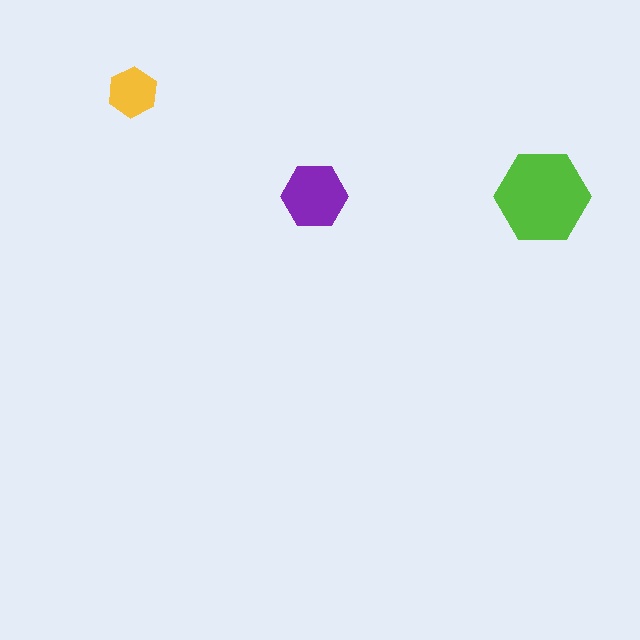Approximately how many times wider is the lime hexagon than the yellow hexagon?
About 2 times wider.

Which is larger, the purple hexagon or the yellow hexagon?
The purple one.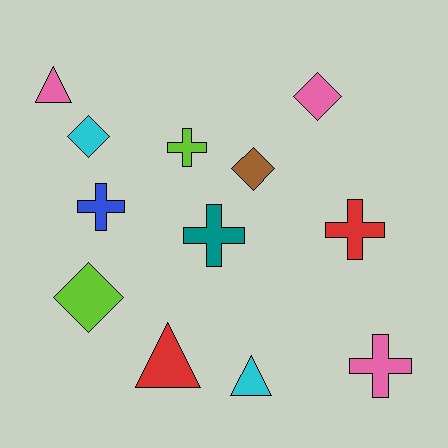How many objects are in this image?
There are 12 objects.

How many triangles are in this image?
There are 3 triangles.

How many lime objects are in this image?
There are 2 lime objects.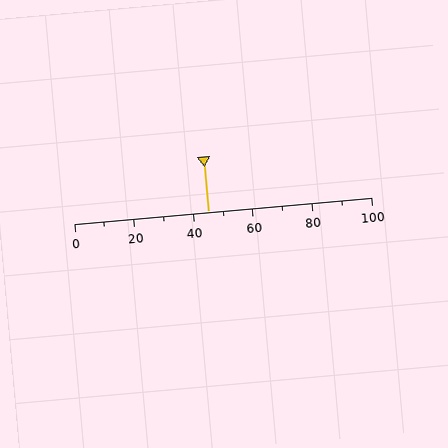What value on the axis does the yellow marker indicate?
The marker indicates approximately 45.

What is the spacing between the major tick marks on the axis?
The major ticks are spaced 20 apart.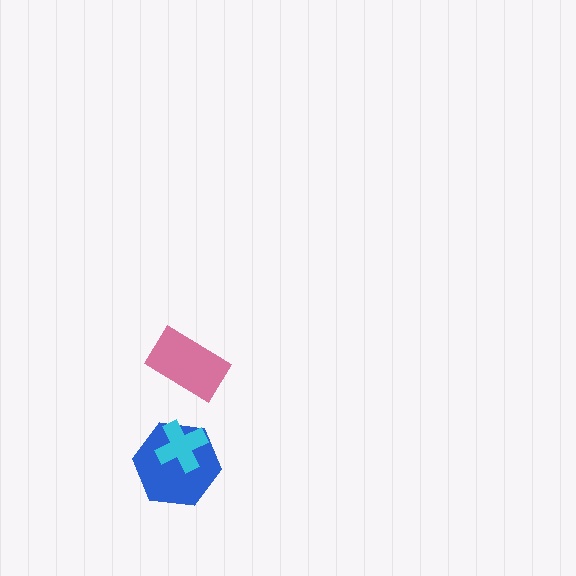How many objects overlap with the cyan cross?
1 object overlaps with the cyan cross.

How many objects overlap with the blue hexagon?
1 object overlaps with the blue hexagon.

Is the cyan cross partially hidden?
No, no other shape covers it.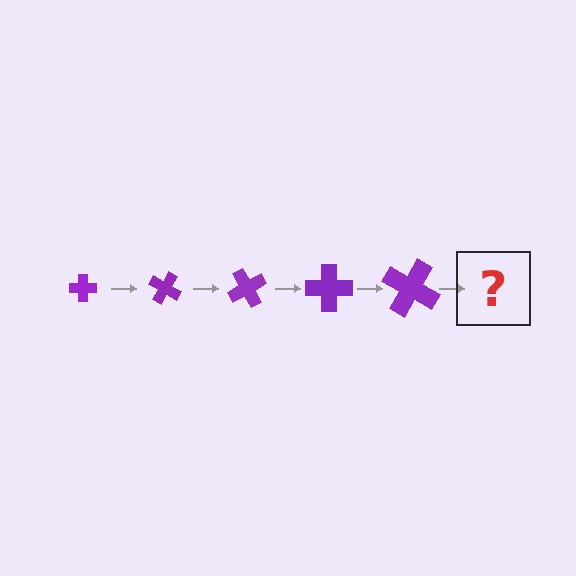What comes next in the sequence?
The next element should be a cross, larger than the previous one and rotated 150 degrees from the start.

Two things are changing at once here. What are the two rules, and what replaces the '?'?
The two rules are that the cross grows larger each step and it rotates 30 degrees each step. The '?' should be a cross, larger than the previous one and rotated 150 degrees from the start.